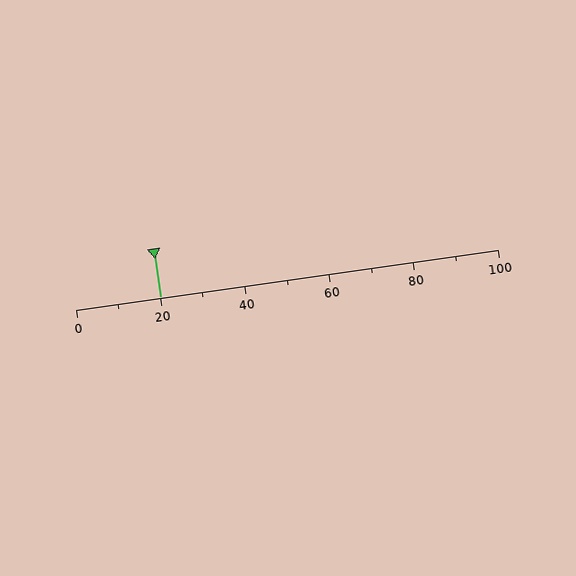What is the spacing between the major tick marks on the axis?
The major ticks are spaced 20 apart.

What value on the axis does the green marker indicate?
The marker indicates approximately 20.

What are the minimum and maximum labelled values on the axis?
The axis runs from 0 to 100.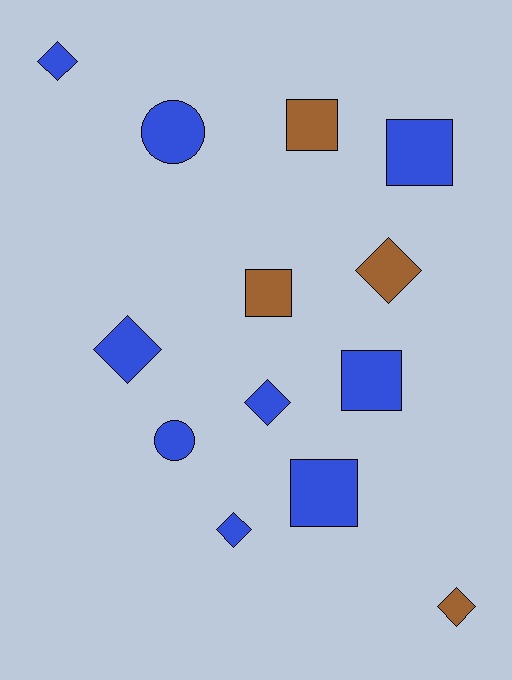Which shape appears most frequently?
Diamond, with 6 objects.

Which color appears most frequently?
Blue, with 9 objects.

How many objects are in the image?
There are 13 objects.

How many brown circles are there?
There are no brown circles.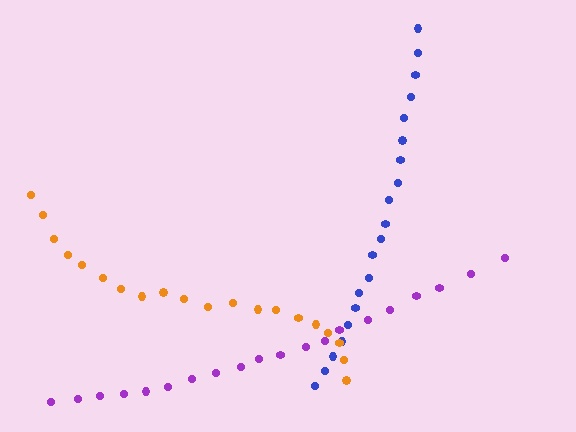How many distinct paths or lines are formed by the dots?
There are 3 distinct paths.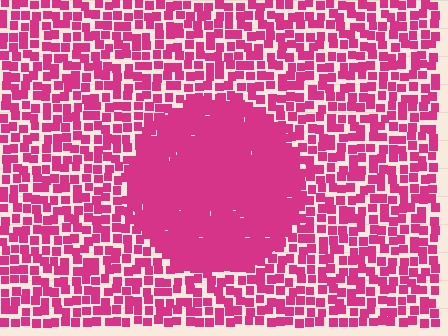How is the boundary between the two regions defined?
The boundary is defined by a change in element density (approximately 2.3x ratio). All elements are the same color, size, and shape.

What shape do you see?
I see a circle.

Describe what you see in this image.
The image contains small magenta elements arranged at two different densities. A circle-shaped region is visible where the elements are more densely packed than the surrounding area.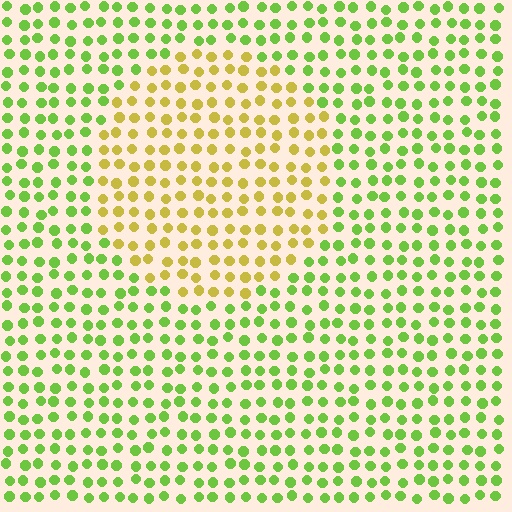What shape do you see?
I see a circle.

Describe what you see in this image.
The image is filled with small lime elements in a uniform arrangement. A circle-shaped region is visible where the elements are tinted to a slightly different hue, forming a subtle color boundary.